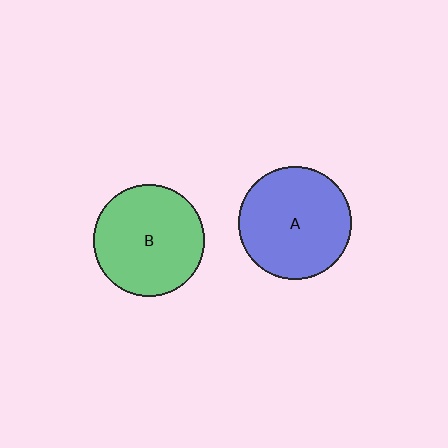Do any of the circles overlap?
No, none of the circles overlap.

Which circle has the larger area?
Circle A (blue).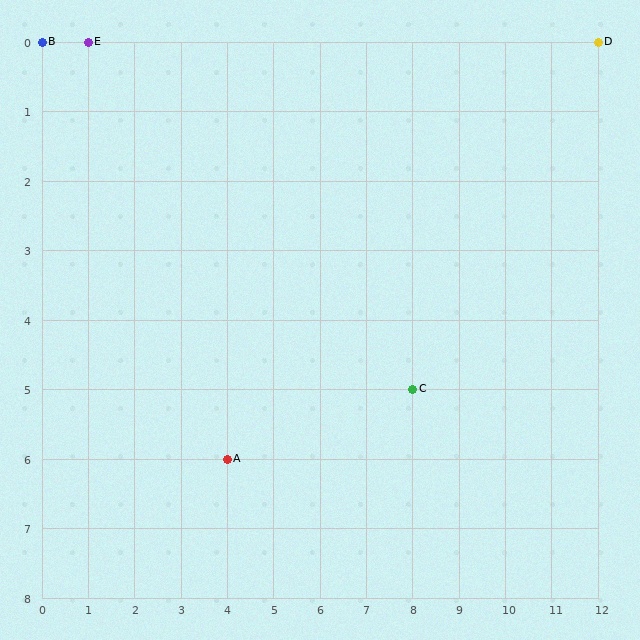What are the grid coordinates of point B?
Point B is at grid coordinates (0, 0).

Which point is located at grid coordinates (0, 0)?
Point B is at (0, 0).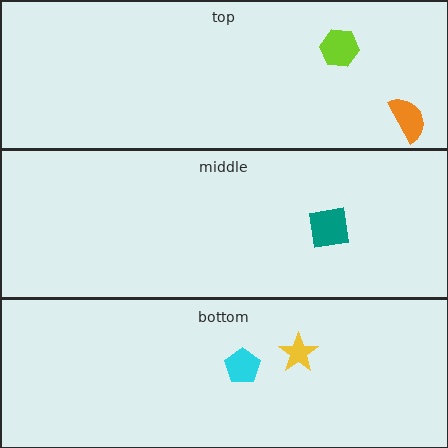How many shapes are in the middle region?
1.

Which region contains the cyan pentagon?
The bottom region.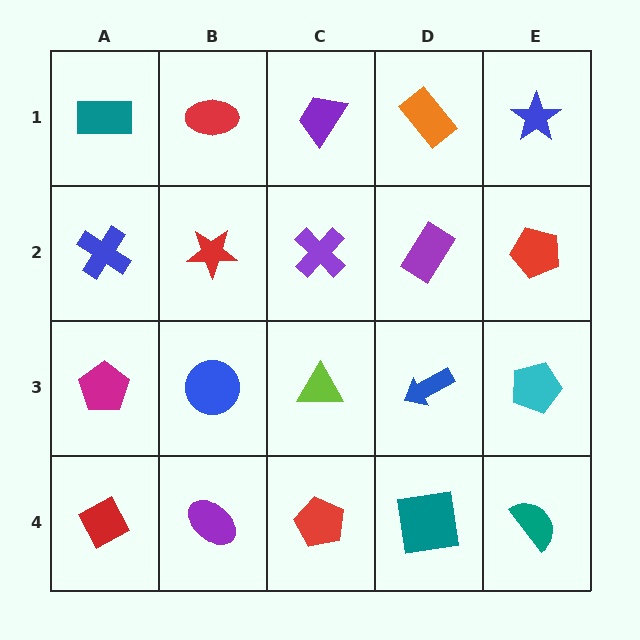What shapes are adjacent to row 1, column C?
A purple cross (row 2, column C), a red ellipse (row 1, column B), an orange rectangle (row 1, column D).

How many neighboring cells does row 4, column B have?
3.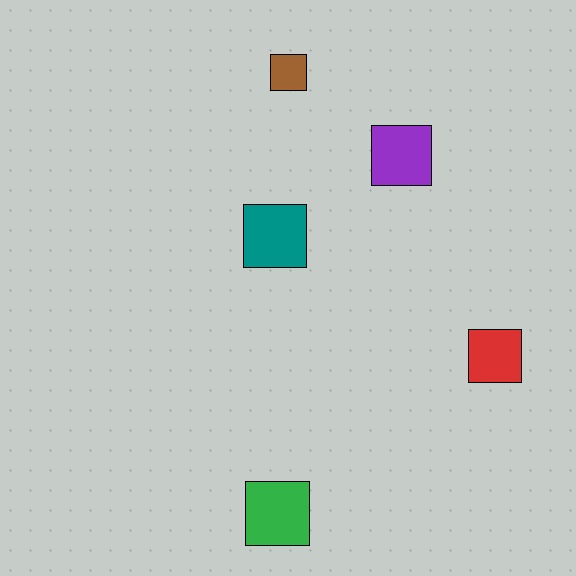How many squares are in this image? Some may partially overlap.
There are 5 squares.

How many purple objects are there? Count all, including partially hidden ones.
There is 1 purple object.